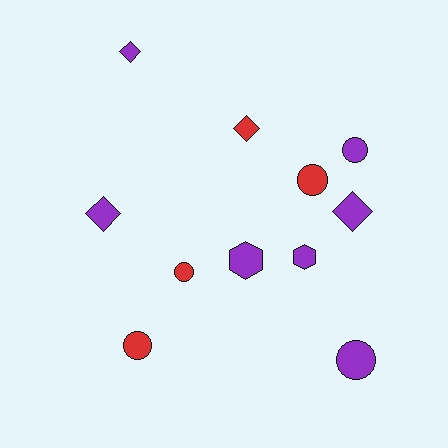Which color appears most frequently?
Purple, with 7 objects.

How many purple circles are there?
There are 2 purple circles.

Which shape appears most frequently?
Circle, with 5 objects.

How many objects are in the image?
There are 11 objects.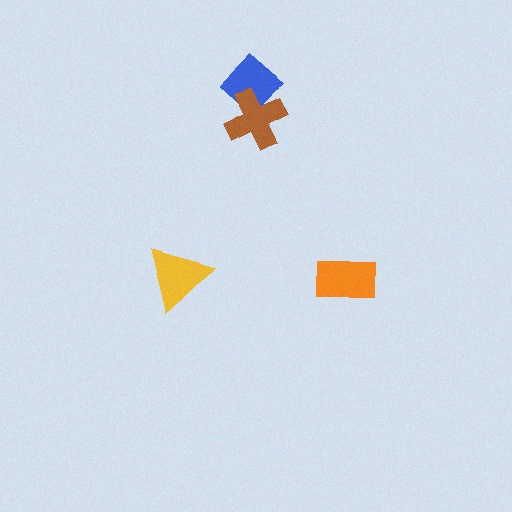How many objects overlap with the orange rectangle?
0 objects overlap with the orange rectangle.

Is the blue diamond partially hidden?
Yes, it is partially covered by another shape.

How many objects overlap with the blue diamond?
1 object overlaps with the blue diamond.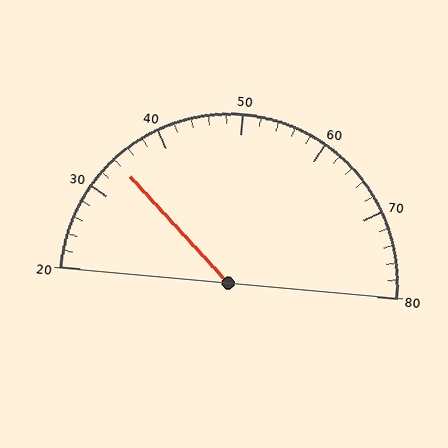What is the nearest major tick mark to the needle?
The nearest major tick mark is 30.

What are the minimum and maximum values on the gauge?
The gauge ranges from 20 to 80.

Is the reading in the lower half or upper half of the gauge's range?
The reading is in the lower half of the range (20 to 80).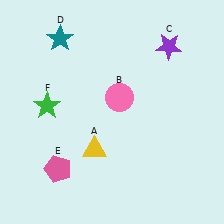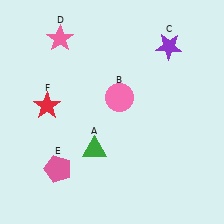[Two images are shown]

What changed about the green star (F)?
In Image 1, F is green. In Image 2, it changed to red.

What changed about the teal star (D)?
In Image 1, D is teal. In Image 2, it changed to pink.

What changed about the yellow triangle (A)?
In Image 1, A is yellow. In Image 2, it changed to green.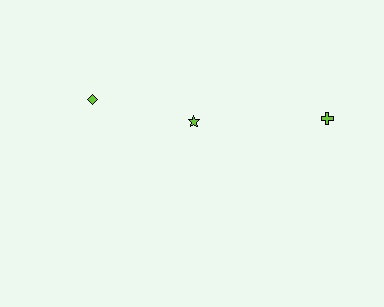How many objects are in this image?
There are 3 objects.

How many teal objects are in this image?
There are no teal objects.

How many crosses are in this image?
There is 1 cross.